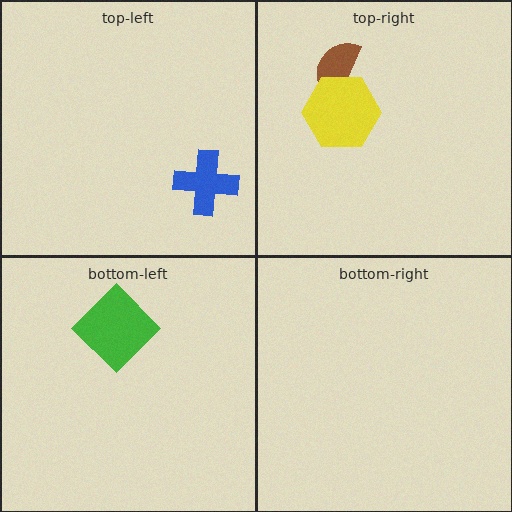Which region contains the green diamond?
The bottom-left region.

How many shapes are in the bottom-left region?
1.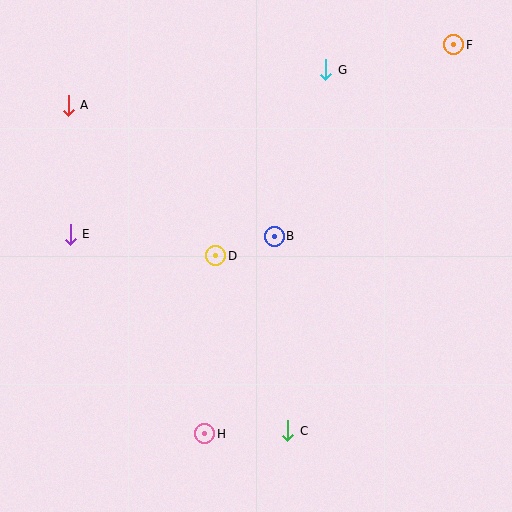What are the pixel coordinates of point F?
Point F is at (454, 45).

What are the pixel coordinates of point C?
Point C is at (288, 431).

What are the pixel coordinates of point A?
Point A is at (68, 105).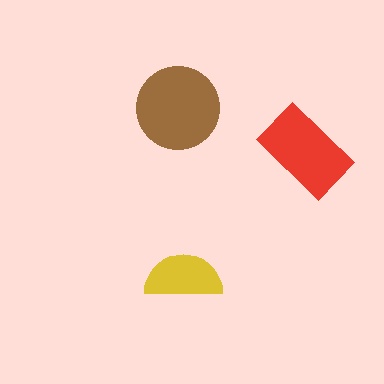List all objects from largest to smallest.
The brown circle, the red rectangle, the yellow semicircle.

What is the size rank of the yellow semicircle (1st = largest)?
3rd.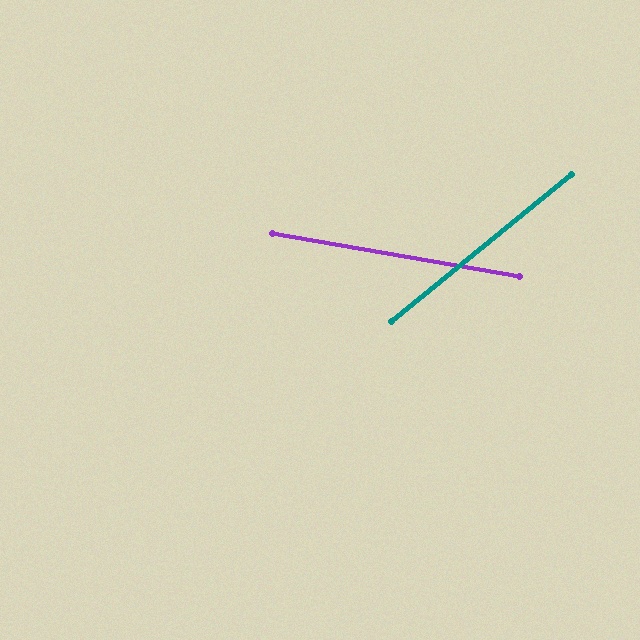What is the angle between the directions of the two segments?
Approximately 49 degrees.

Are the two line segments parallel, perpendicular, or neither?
Neither parallel nor perpendicular — they differ by about 49°.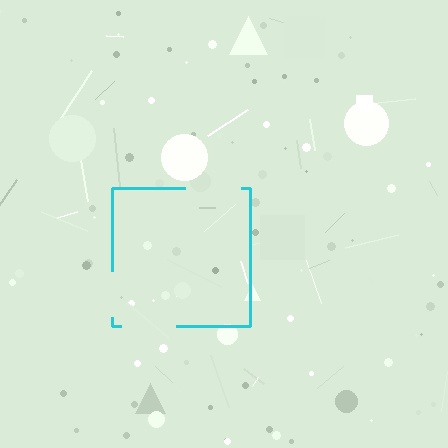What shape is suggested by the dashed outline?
The dashed outline suggests a square.